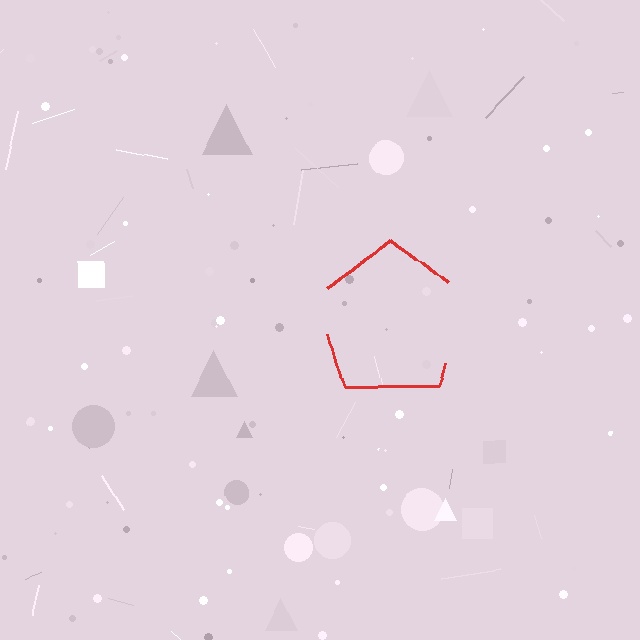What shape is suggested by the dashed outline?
The dashed outline suggests a pentagon.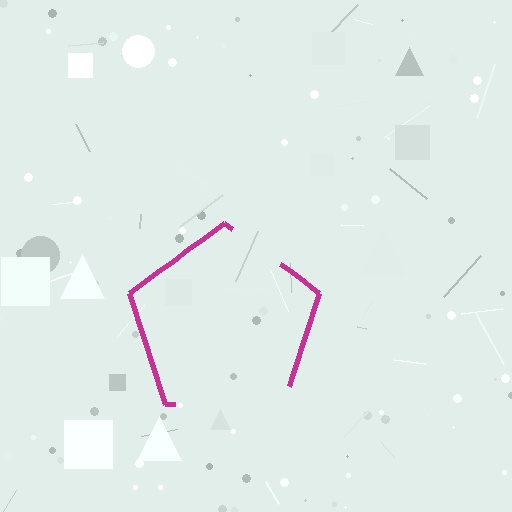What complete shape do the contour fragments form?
The contour fragments form a pentagon.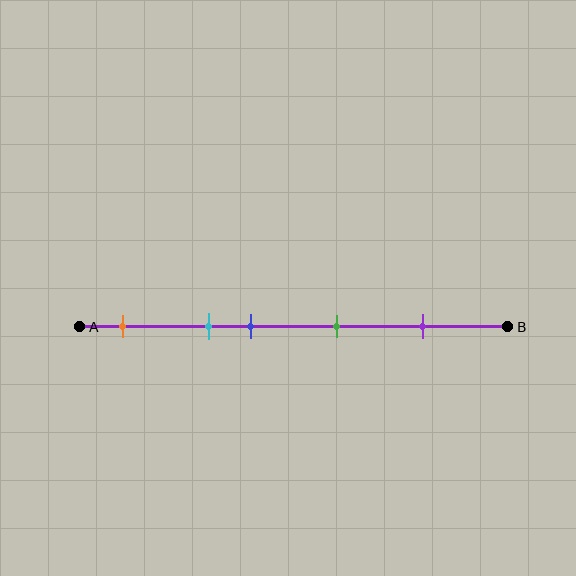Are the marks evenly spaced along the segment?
No, the marks are not evenly spaced.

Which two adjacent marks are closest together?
The cyan and blue marks are the closest adjacent pair.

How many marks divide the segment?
There are 5 marks dividing the segment.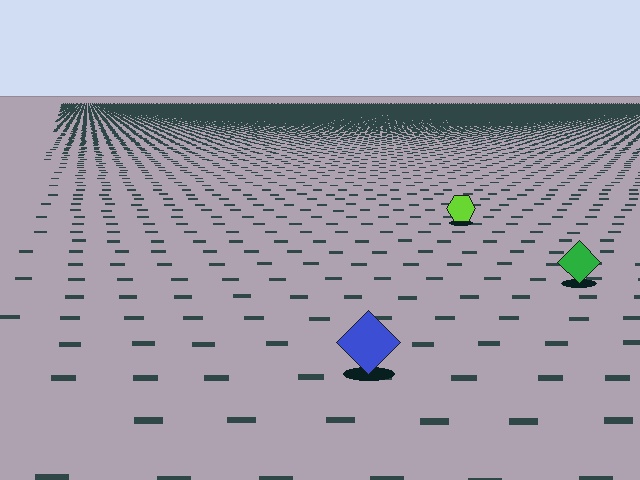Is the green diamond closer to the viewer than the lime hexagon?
Yes. The green diamond is closer — you can tell from the texture gradient: the ground texture is coarser near it.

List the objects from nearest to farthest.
From nearest to farthest: the blue diamond, the green diamond, the lime hexagon.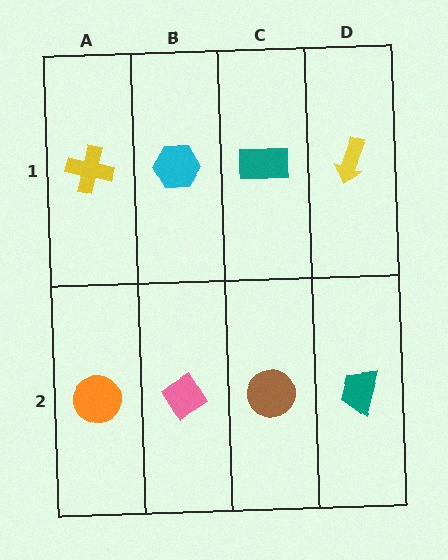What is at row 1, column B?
A cyan hexagon.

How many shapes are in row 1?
4 shapes.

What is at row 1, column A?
A yellow cross.